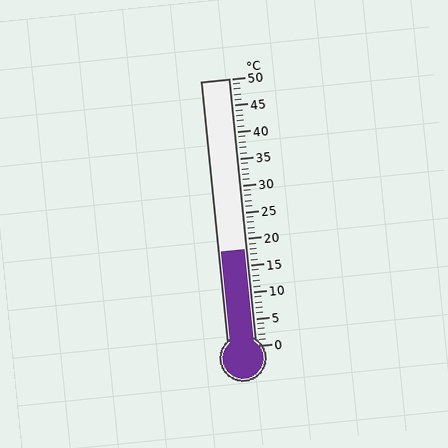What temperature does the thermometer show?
The thermometer shows approximately 18°C.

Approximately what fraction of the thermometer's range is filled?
The thermometer is filled to approximately 35% of its range.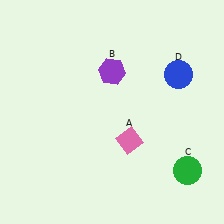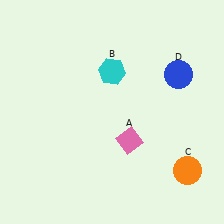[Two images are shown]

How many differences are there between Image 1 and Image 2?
There are 2 differences between the two images.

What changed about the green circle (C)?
In Image 1, C is green. In Image 2, it changed to orange.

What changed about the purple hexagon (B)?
In Image 1, B is purple. In Image 2, it changed to cyan.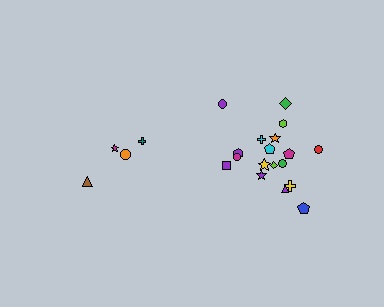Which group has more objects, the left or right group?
The right group.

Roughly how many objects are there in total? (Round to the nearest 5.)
Roughly 20 objects in total.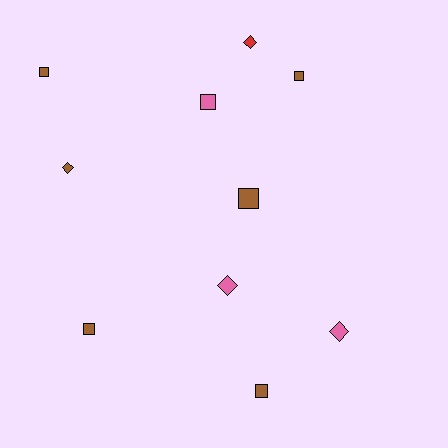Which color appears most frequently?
Brown, with 6 objects.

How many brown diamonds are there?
There is 1 brown diamond.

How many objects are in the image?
There are 10 objects.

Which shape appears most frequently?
Square, with 6 objects.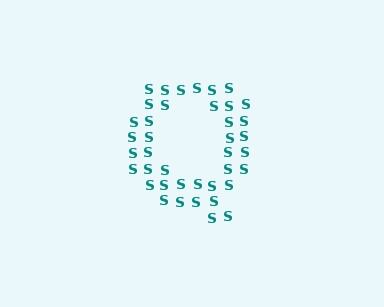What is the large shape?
The large shape is the letter Q.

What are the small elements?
The small elements are letter S's.